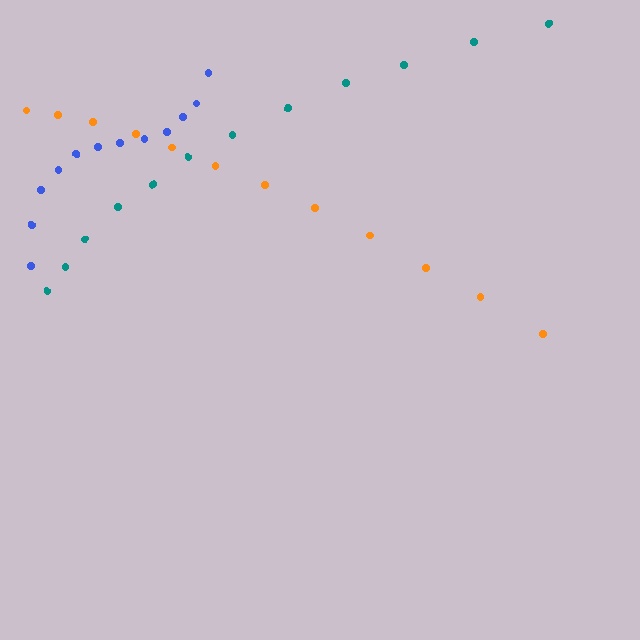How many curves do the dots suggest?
There are 3 distinct paths.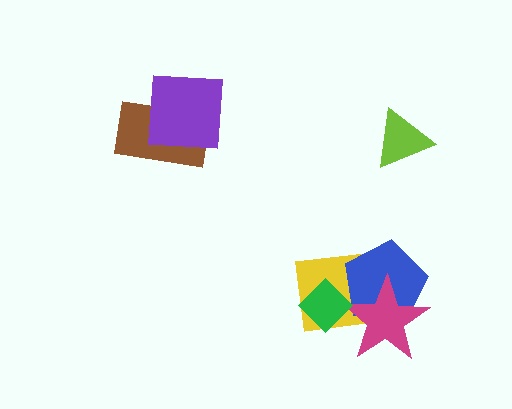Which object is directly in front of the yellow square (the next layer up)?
The blue pentagon is directly in front of the yellow square.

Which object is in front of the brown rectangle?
The purple square is in front of the brown rectangle.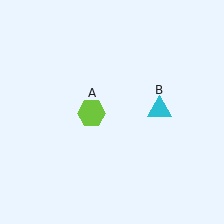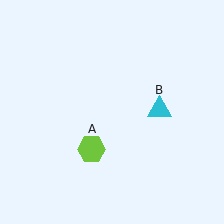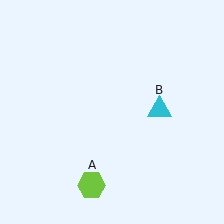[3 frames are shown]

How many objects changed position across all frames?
1 object changed position: lime hexagon (object A).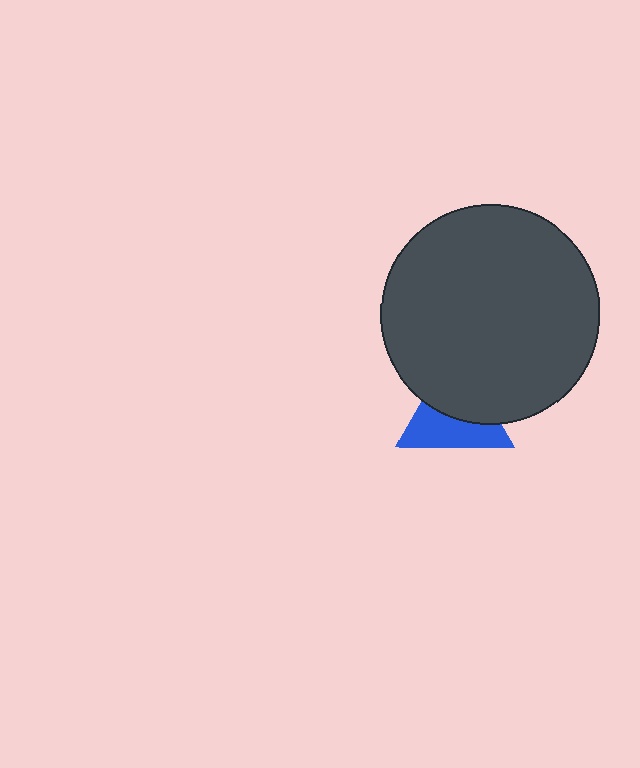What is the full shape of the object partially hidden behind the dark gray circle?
The partially hidden object is a blue triangle.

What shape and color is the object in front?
The object in front is a dark gray circle.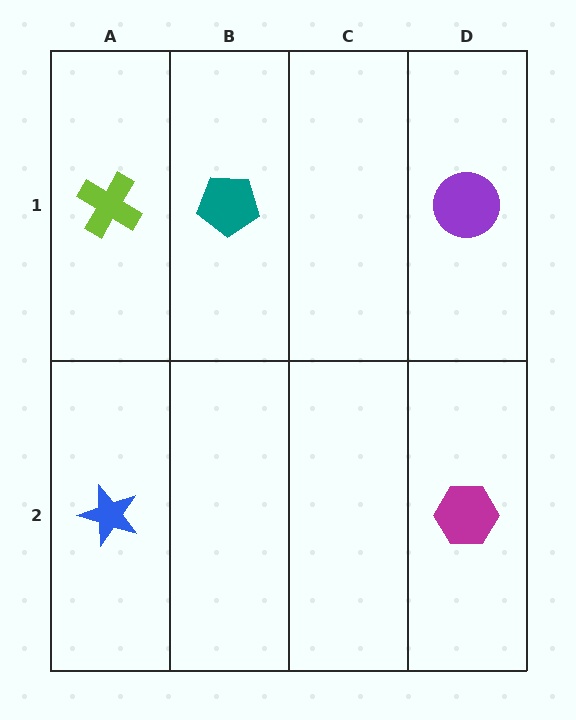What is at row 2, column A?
A blue star.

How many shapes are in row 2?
2 shapes.